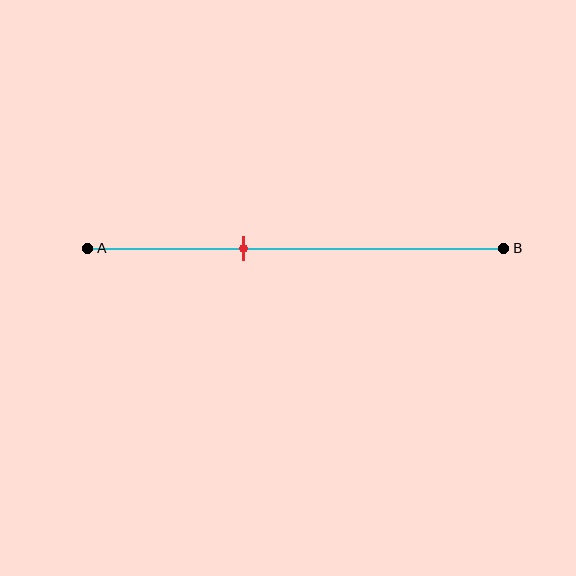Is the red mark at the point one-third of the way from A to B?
No, the mark is at about 35% from A, not at the 33% one-third point.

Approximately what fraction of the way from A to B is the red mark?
The red mark is approximately 35% of the way from A to B.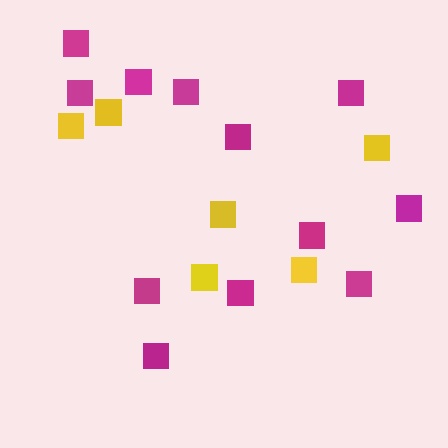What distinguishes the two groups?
There are 2 groups: one group of magenta squares (12) and one group of yellow squares (6).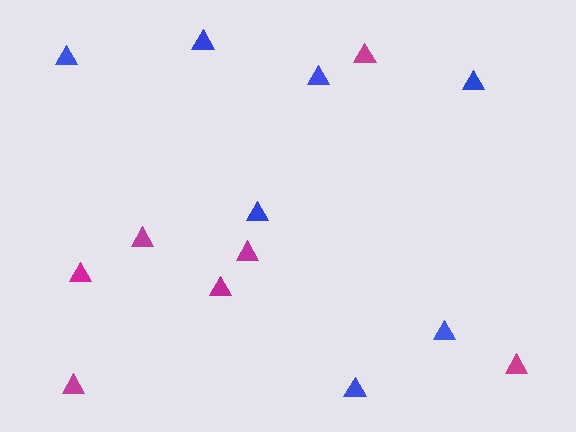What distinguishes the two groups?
There are 2 groups: one group of magenta triangles (7) and one group of blue triangles (7).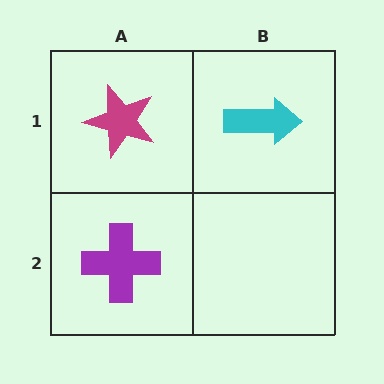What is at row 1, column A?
A magenta star.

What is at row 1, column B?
A cyan arrow.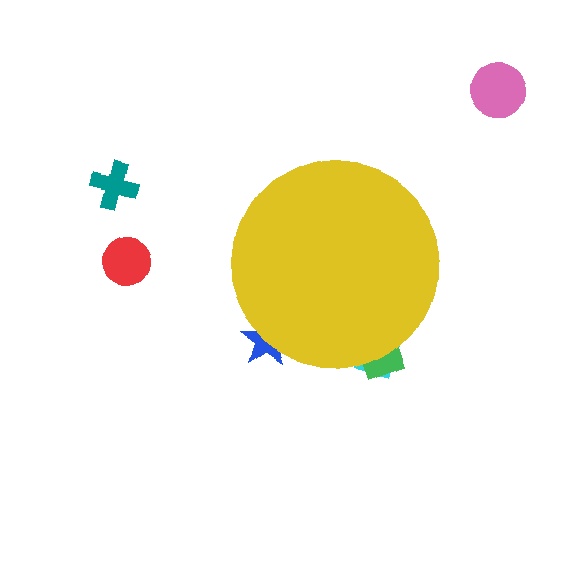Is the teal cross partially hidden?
No, the teal cross is fully visible.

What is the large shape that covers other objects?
A yellow circle.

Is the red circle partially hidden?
No, the red circle is fully visible.